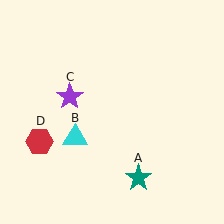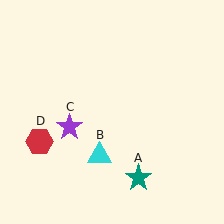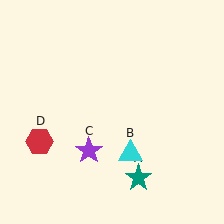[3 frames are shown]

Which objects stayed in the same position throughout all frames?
Teal star (object A) and red hexagon (object D) remained stationary.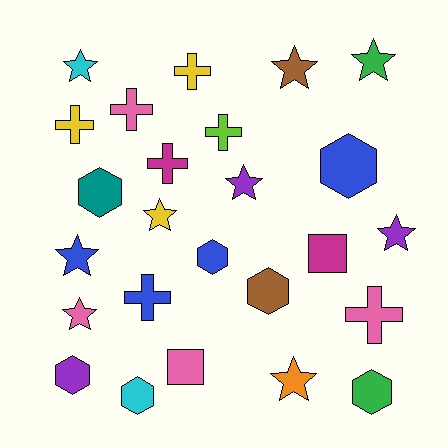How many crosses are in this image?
There are 7 crosses.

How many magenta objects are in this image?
There are 2 magenta objects.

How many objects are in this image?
There are 25 objects.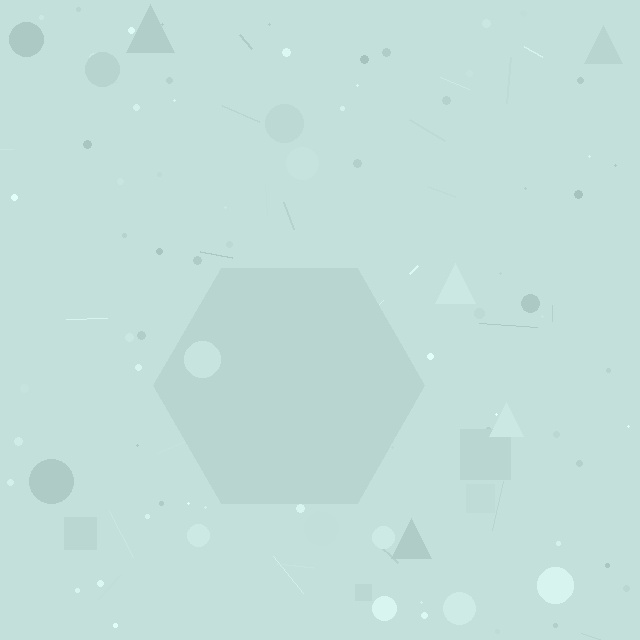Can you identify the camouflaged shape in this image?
The camouflaged shape is a hexagon.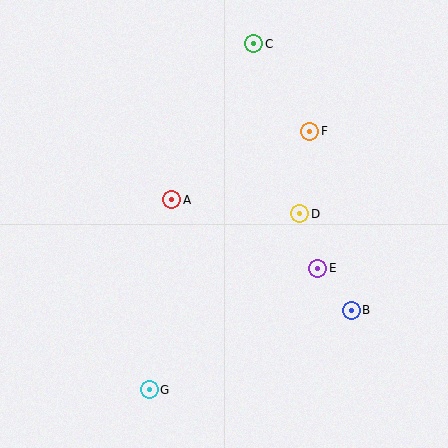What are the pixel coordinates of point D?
Point D is at (300, 214).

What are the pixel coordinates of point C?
Point C is at (254, 44).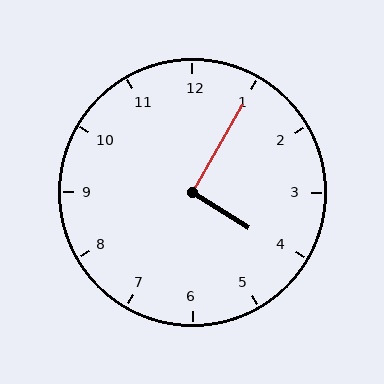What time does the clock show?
4:05.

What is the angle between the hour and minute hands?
Approximately 92 degrees.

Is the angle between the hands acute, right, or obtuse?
It is right.